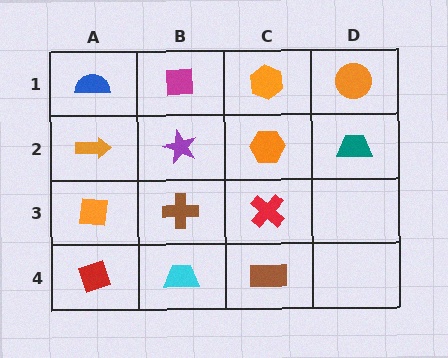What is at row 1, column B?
A magenta square.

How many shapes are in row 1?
4 shapes.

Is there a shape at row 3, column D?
No, that cell is empty.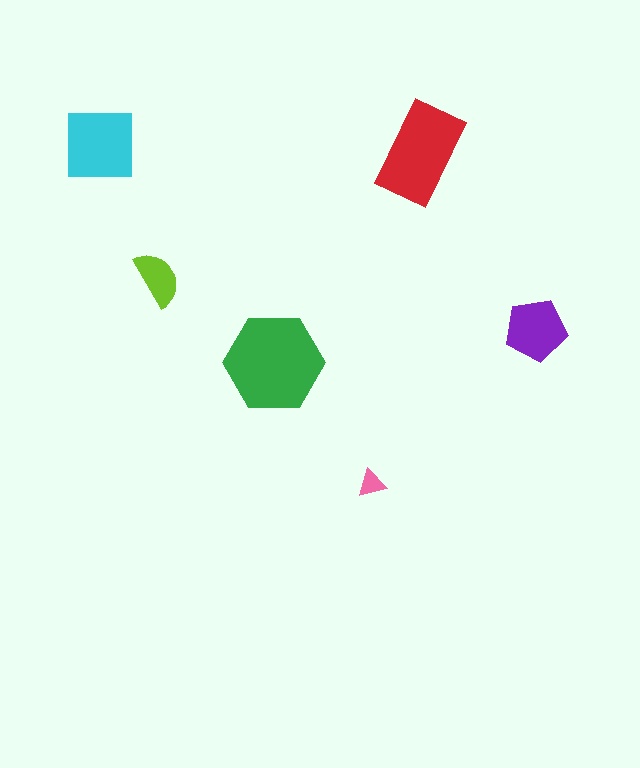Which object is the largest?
The green hexagon.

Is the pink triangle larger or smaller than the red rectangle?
Smaller.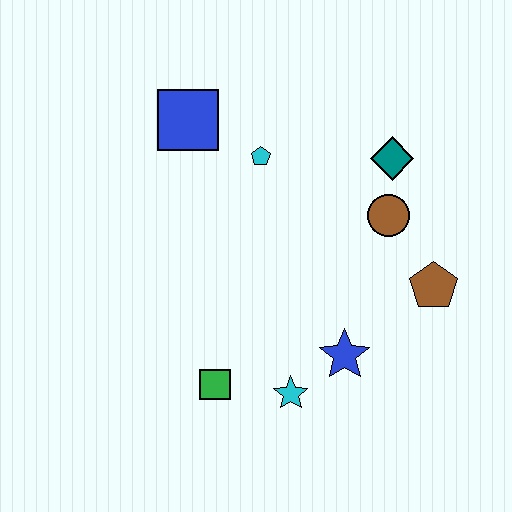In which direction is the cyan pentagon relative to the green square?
The cyan pentagon is above the green square.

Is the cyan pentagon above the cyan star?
Yes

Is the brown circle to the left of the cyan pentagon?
No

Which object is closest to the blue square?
The cyan pentagon is closest to the blue square.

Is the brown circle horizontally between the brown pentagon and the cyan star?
Yes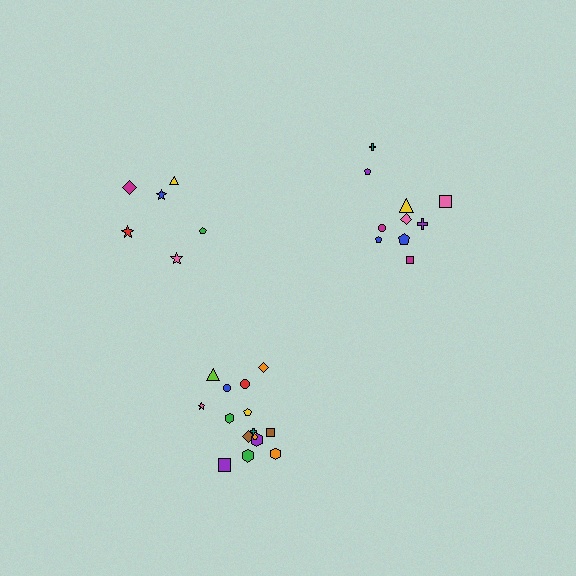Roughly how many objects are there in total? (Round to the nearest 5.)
Roughly 30 objects in total.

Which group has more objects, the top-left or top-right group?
The top-right group.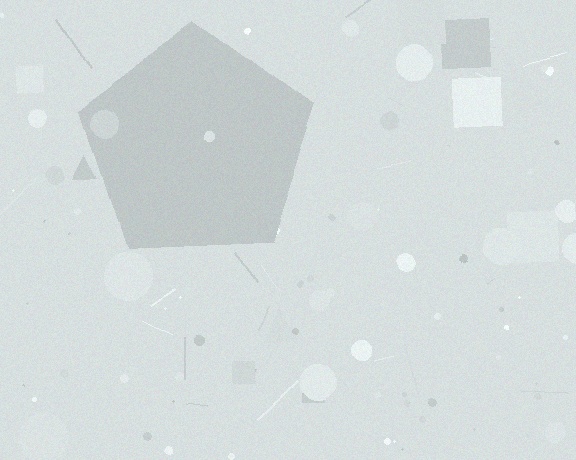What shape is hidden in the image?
A pentagon is hidden in the image.